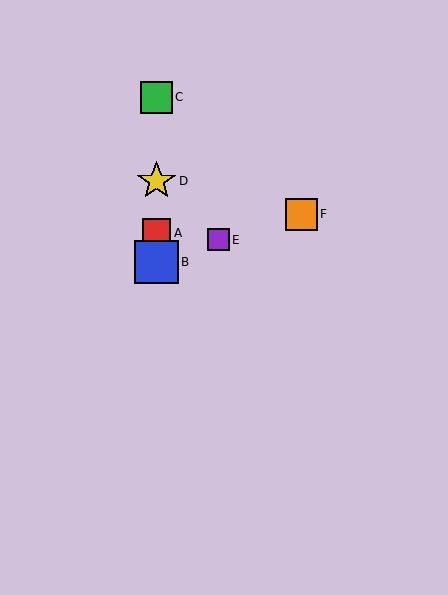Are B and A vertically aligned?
Yes, both are at x≈156.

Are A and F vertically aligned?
No, A is at x≈156 and F is at x≈301.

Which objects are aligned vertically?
Objects A, B, C, D are aligned vertically.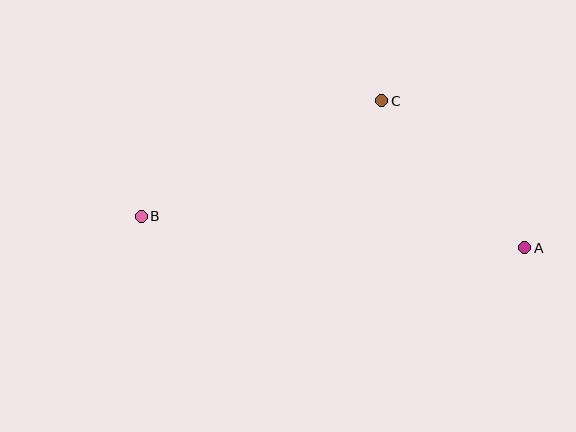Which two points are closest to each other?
Points A and C are closest to each other.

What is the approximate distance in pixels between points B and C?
The distance between B and C is approximately 267 pixels.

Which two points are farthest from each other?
Points A and B are farthest from each other.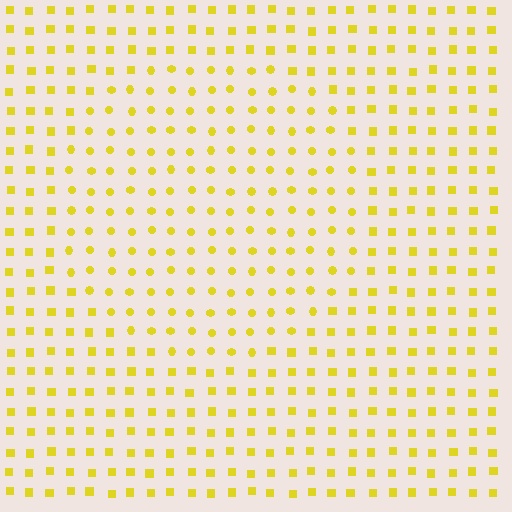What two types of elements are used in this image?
The image uses circles inside the circle region and squares outside it.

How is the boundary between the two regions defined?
The boundary is defined by a change in element shape: circles inside vs. squares outside. All elements share the same color and spacing.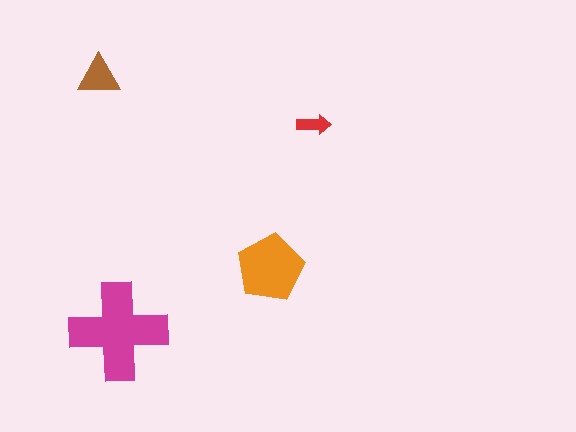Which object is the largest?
The magenta cross.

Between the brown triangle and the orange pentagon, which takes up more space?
The orange pentagon.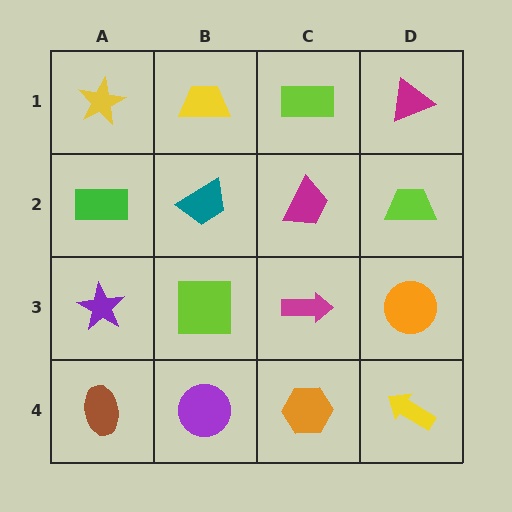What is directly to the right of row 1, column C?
A magenta triangle.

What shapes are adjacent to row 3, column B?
A teal trapezoid (row 2, column B), a purple circle (row 4, column B), a purple star (row 3, column A), a magenta arrow (row 3, column C).